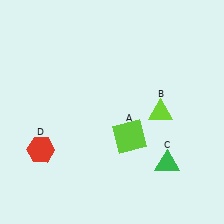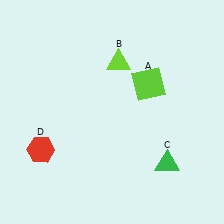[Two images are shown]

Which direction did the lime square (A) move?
The lime square (A) moved up.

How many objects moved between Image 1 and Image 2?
2 objects moved between the two images.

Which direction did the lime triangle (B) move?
The lime triangle (B) moved up.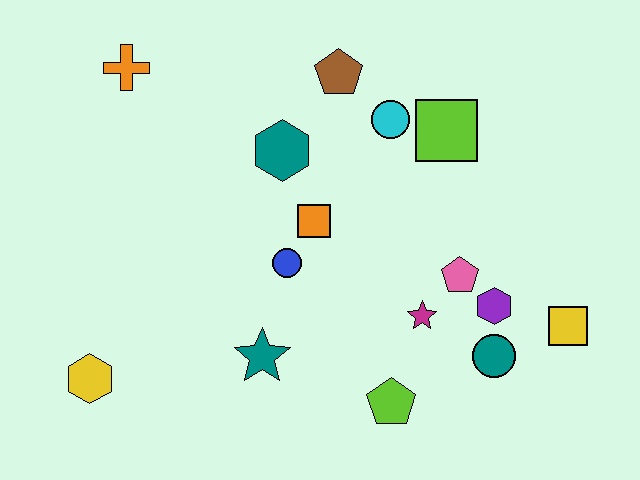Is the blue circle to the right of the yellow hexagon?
Yes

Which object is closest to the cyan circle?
The lime square is closest to the cyan circle.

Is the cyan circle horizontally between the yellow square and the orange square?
Yes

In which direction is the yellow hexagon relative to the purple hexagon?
The yellow hexagon is to the left of the purple hexagon.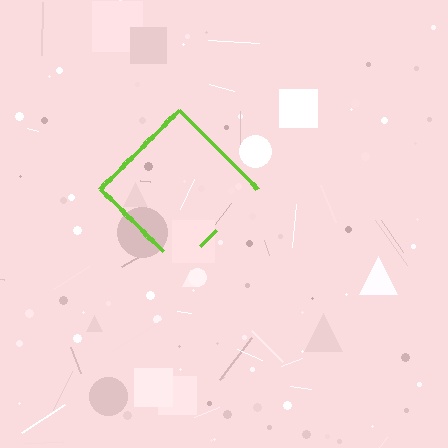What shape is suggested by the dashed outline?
The dashed outline suggests a diamond.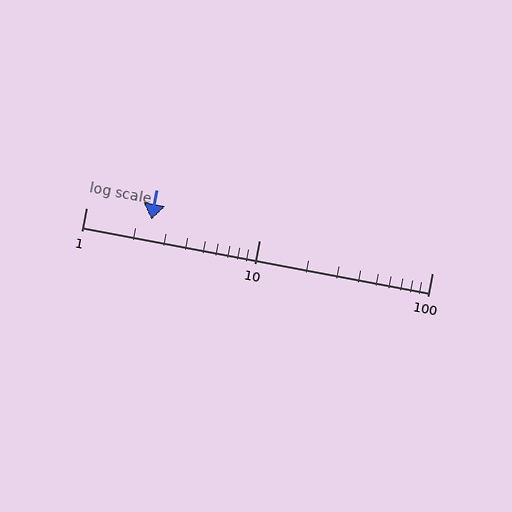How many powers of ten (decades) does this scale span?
The scale spans 2 decades, from 1 to 100.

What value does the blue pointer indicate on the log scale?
The pointer indicates approximately 2.4.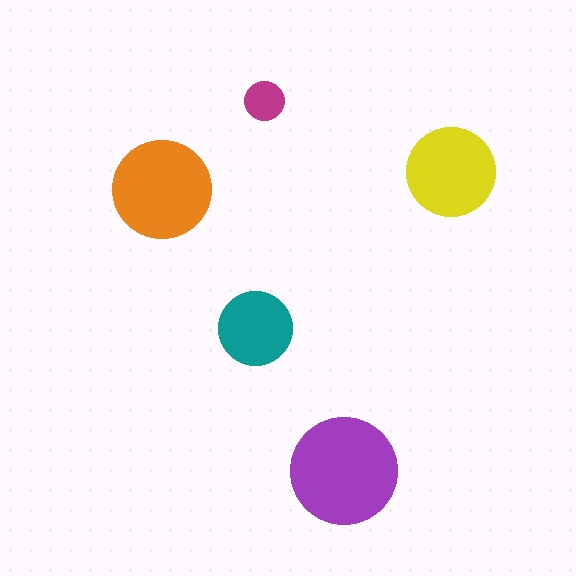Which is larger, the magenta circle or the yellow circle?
The yellow one.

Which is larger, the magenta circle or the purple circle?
The purple one.